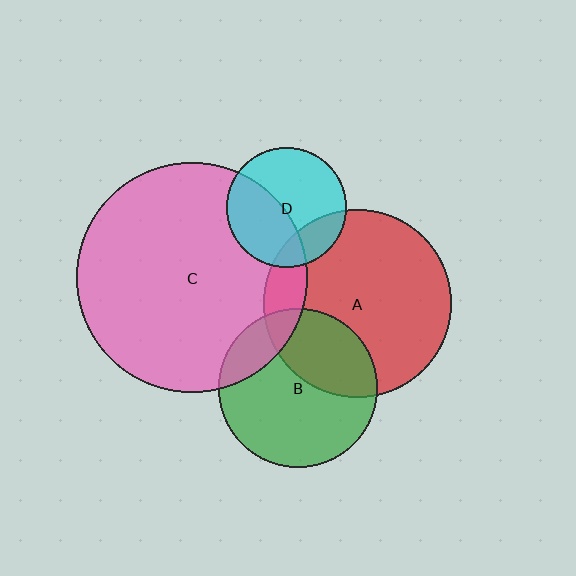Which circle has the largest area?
Circle C (pink).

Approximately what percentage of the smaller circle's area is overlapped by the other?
Approximately 40%.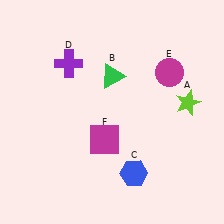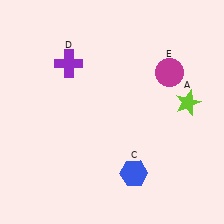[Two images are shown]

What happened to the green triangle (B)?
The green triangle (B) was removed in Image 2. It was in the top-right area of Image 1.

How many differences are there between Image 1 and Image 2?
There are 2 differences between the two images.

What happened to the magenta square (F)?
The magenta square (F) was removed in Image 2. It was in the bottom-left area of Image 1.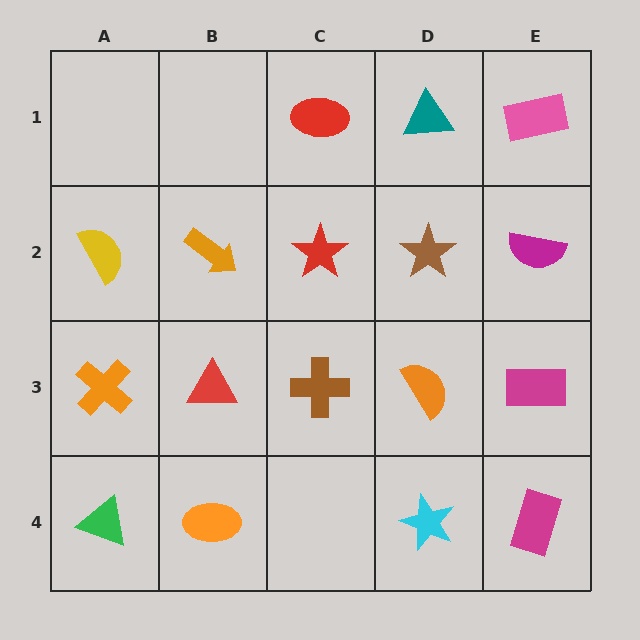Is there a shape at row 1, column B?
No, that cell is empty.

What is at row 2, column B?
An orange arrow.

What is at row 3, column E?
A magenta rectangle.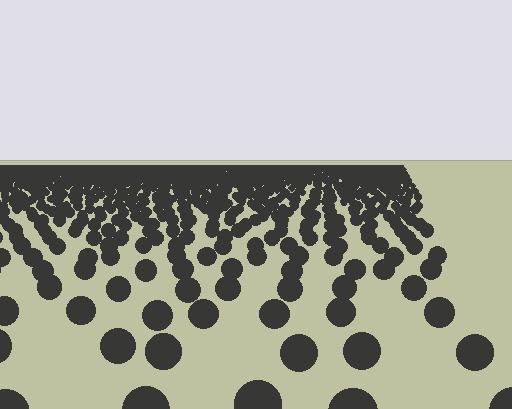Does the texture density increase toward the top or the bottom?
Density increases toward the top.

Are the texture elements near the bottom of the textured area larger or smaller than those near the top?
Larger. Near the bottom, elements are closer to the viewer and appear at a bigger on-screen size.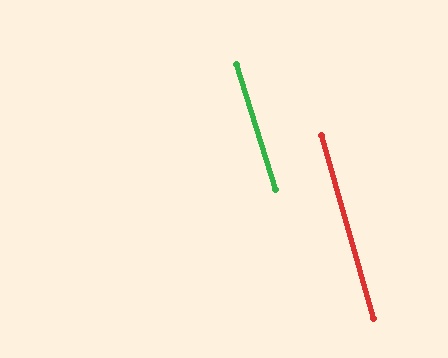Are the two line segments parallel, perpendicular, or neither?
Parallel — their directions differ by only 1.7°.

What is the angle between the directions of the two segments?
Approximately 2 degrees.